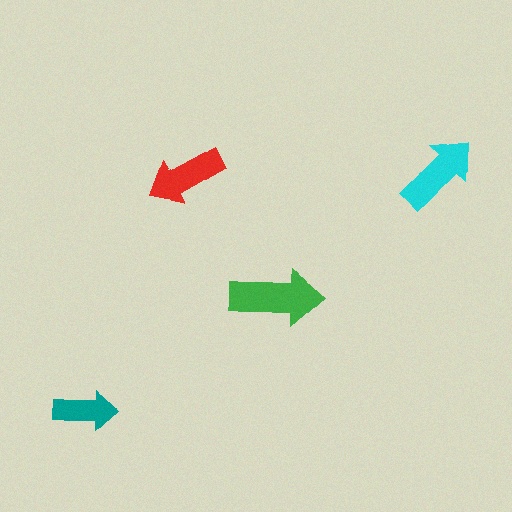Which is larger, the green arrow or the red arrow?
The green one.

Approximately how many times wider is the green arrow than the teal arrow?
About 1.5 times wider.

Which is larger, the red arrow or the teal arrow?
The red one.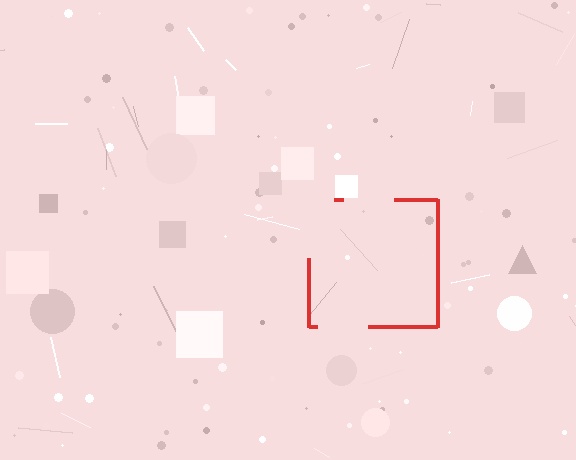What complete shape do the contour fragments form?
The contour fragments form a square.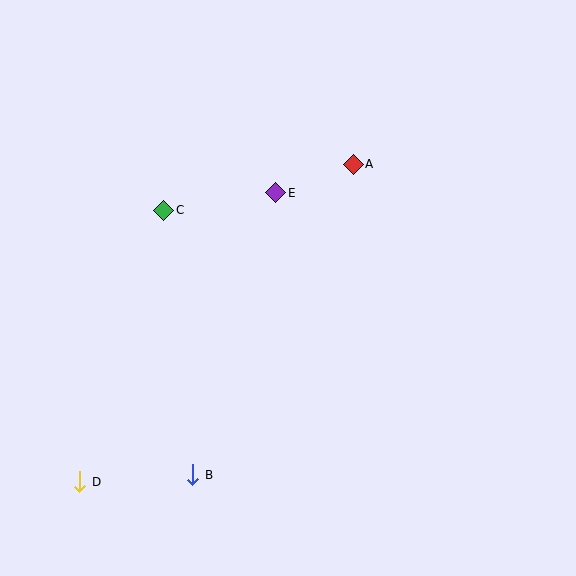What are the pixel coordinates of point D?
Point D is at (80, 482).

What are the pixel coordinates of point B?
Point B is at (193, 475).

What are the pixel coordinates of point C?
Point C is at (164, 210).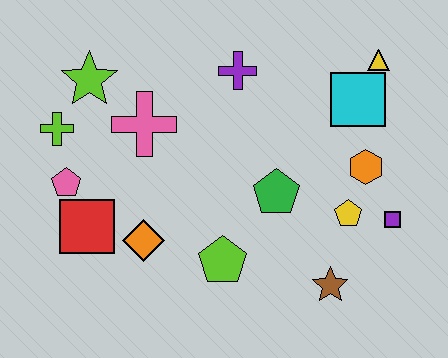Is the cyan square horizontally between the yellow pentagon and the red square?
No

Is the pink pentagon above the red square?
Yes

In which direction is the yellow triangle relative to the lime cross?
The yellow triangle is to the right of the lime cross.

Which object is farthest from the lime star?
The purple square is farthest from the lime star.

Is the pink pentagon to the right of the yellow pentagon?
No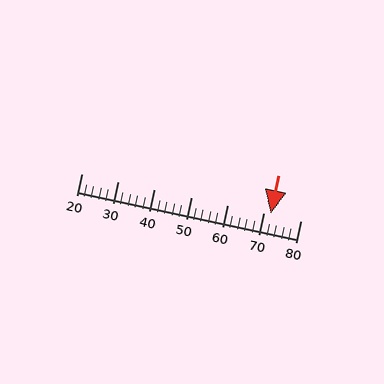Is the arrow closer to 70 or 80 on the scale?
The arrow is closer to 70.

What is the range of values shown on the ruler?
The ruler shows values from 20 to 80.